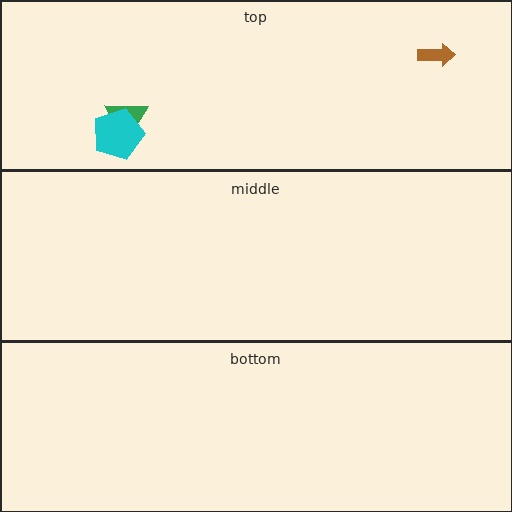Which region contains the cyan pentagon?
The top region.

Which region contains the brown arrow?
The top region.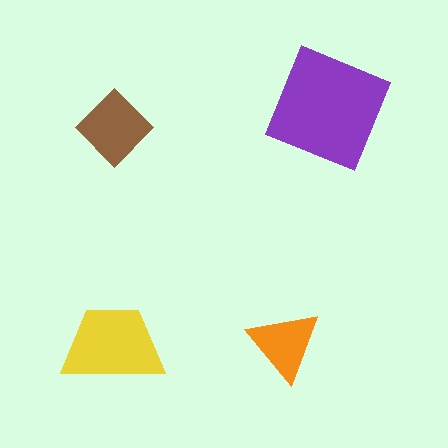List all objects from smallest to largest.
The orange triangle, the brown diamond, the yellow trapezoid, the purple square.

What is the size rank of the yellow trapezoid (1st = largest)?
2nd.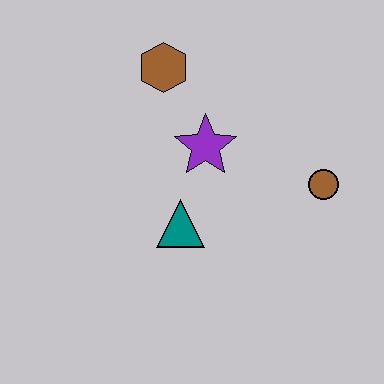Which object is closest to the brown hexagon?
The purple star is closest to the brown hexagon.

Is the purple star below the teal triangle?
No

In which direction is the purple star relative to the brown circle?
The purple star is to the left of the brown circle.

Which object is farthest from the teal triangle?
The brown hexagon is farthest from the teal triangle.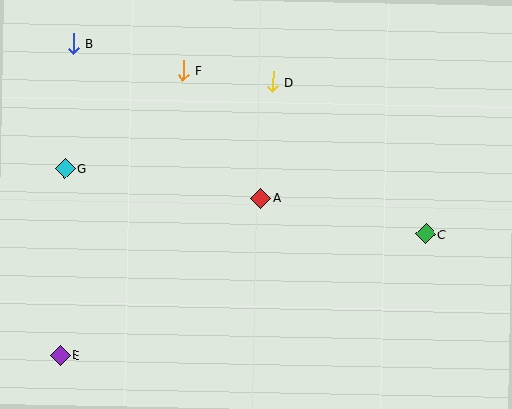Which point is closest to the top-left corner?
Point B is closest to the top-left corner.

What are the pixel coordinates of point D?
Point D is at (273, 82).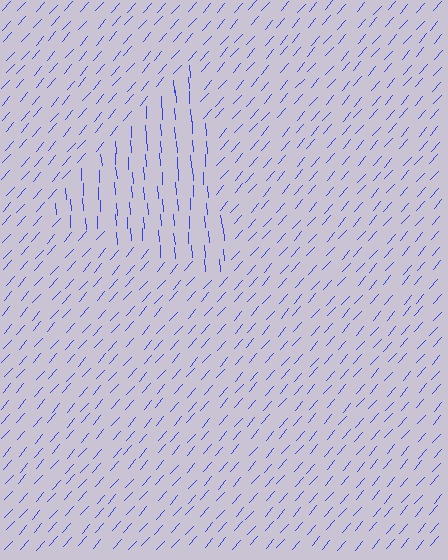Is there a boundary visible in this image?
Yes, there is a texture boundary formed by a change in line orientation.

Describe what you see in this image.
The image is filled with small blue line segments. A triangle region in the image has lines oriented differently from the surrounding lines, creating a visible texture boundary.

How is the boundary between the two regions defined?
The boundary is defined purely by a change in line orientation (approximately 45 degrees difference). All lines are the same color and thickness.